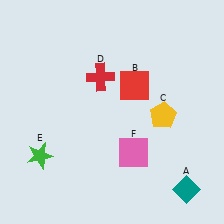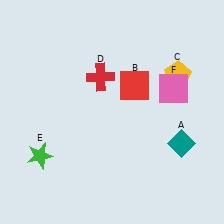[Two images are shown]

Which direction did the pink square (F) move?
The pink square (F) moved up.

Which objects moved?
The objects that moved are: the teal diamond (A), the yellow pentagon (C), the pink square (F).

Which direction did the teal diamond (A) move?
The teal diamond (A) moved up.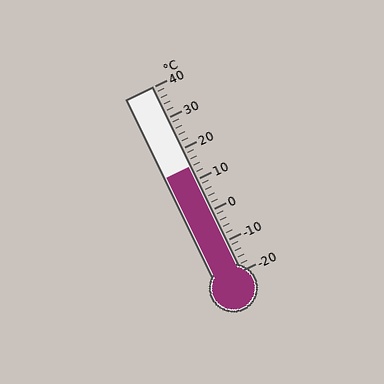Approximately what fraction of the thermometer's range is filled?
The thermometer is filled to approximately 55% of its range.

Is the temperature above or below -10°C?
The temperature is above -10°C.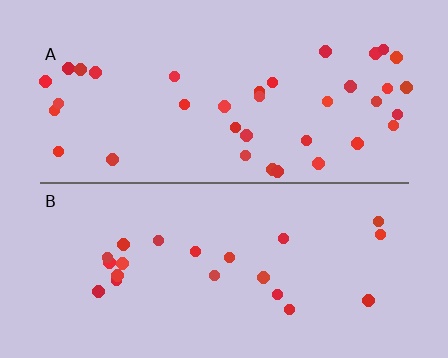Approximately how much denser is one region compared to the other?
Approximately 1.7× — region A over region B.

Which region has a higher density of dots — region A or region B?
A (the top).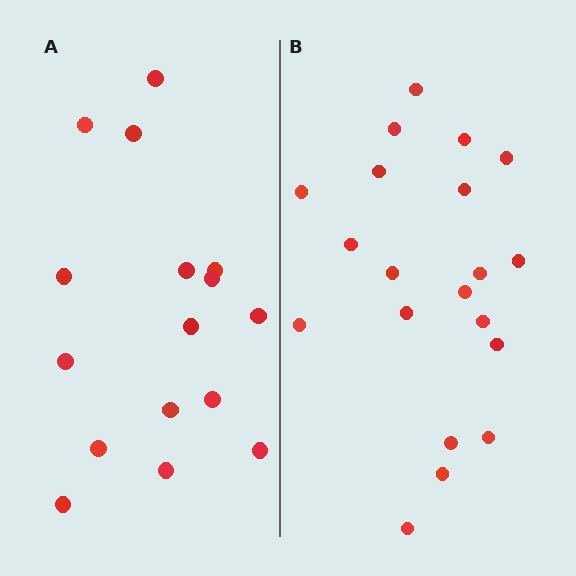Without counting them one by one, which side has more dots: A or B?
Region B (the right region) has more dots.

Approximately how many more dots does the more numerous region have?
Region B has about 4 more dots than region A.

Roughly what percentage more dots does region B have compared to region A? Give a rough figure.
About 25% more.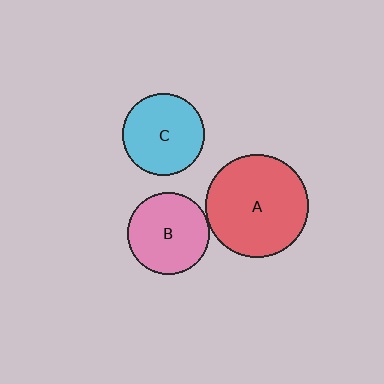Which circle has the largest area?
Circle A (red).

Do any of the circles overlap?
No, none of the circles overlap.